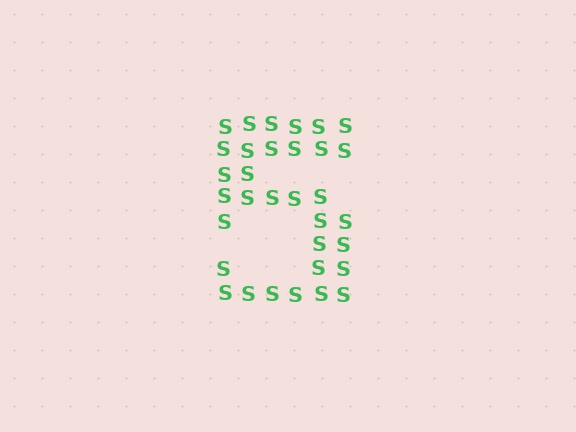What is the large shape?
The large shape is the digit 5.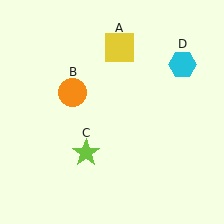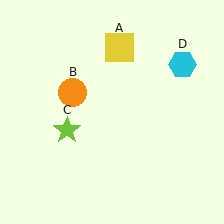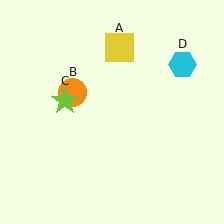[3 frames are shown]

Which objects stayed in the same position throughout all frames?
Yellow square (object A) and orange circle (object B) and cyan hexagon (object D) remained stationary.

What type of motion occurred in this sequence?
The lime star (object C) rotated clockwise around the center of the scene.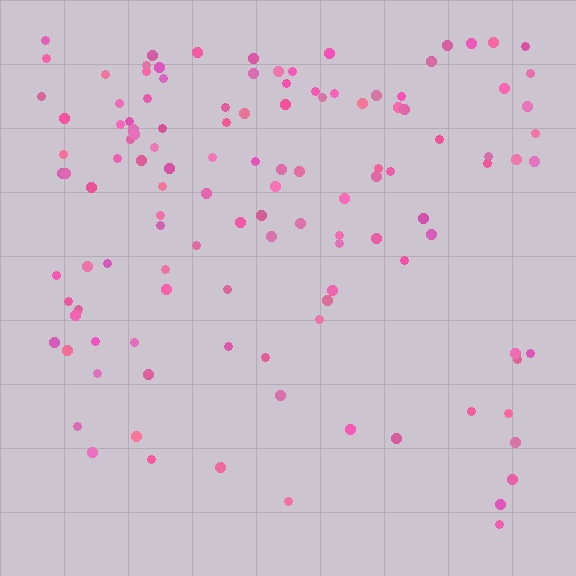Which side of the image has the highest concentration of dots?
The top.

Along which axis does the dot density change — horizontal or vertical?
Vertical.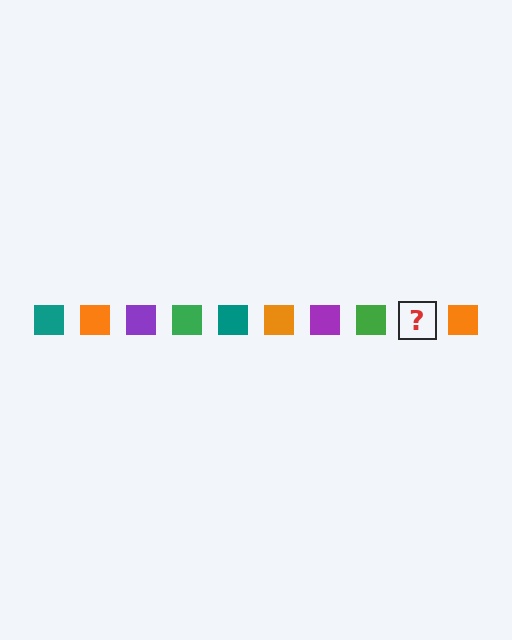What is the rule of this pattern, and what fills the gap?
The rule is that the pattern cycles through teal, orange, purple, green squares. The gap should be filled with a teal square.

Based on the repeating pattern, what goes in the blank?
The blank should be a teal square.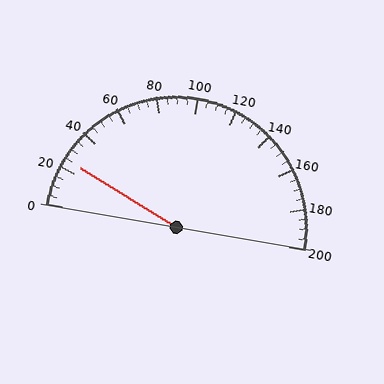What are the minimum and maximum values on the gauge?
The gauge ranges from 0 to 200.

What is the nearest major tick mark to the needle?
The nearest major tick mark is 20.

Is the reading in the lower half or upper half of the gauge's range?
The reading is in the lower half of the range (0 to 200).